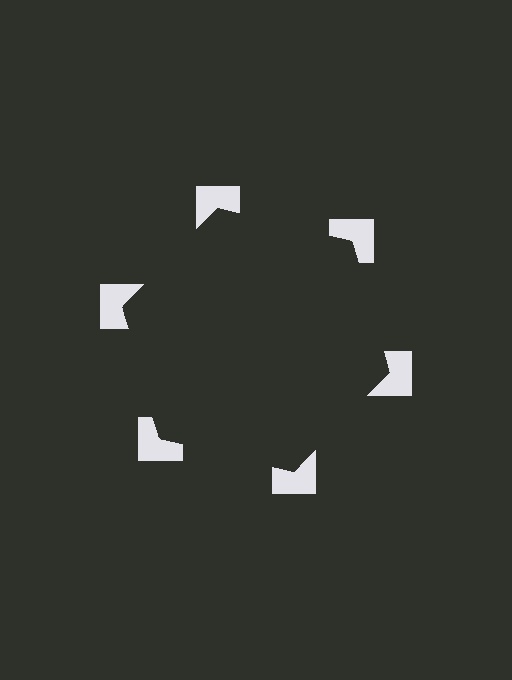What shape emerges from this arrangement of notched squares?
An illusory hexagon — its edges are inferred from the aligned wedge cuts in the notched squares, not physically drawn.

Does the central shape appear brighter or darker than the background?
It typically appears slightly darker than the background, even though no actual brightness change is drawn.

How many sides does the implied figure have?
6 sides.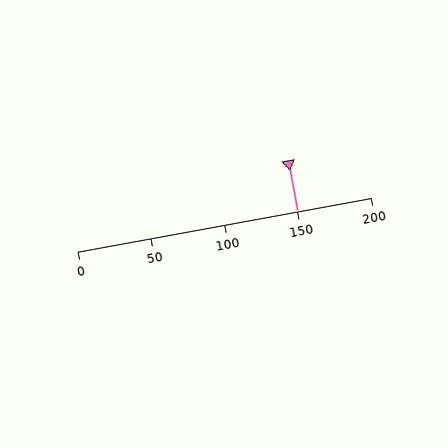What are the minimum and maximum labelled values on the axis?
The axis runs from 0 to 200.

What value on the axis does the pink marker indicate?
The marker indicates approximately 150.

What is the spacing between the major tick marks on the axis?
The major ticks are spaced 50 apart.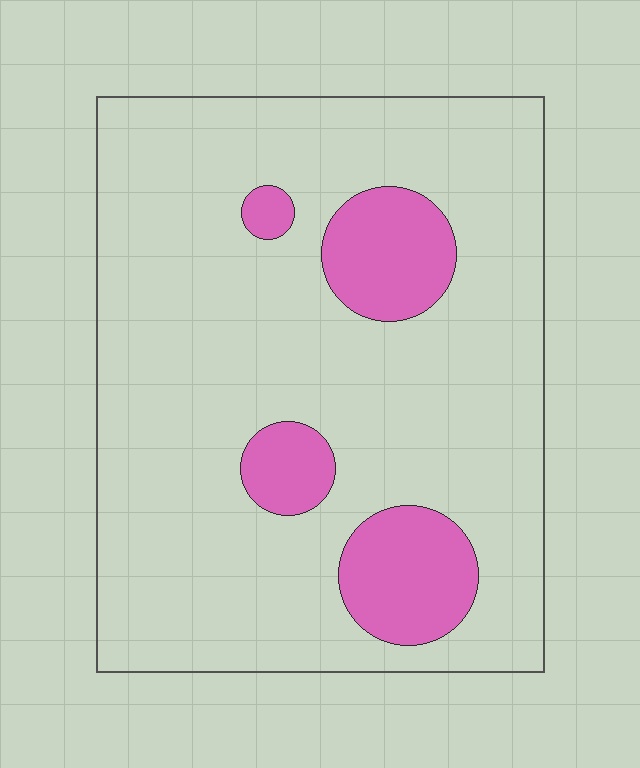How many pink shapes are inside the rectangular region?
4.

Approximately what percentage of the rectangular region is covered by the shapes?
Approximately 15%.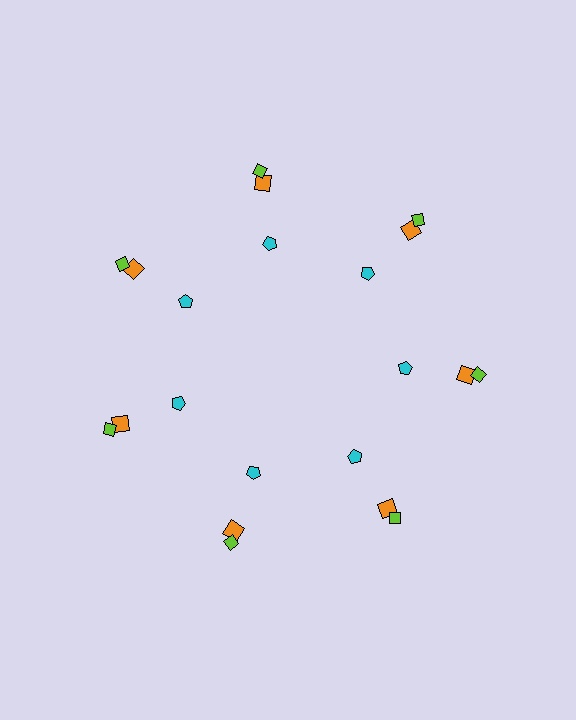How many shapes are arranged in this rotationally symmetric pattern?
There are 21 shapes, arranged in 7 groups of 3.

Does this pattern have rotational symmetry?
Yes, this pattern has 7-fold rotational symmetry. It looks the same after rotating 51 degrees around the center.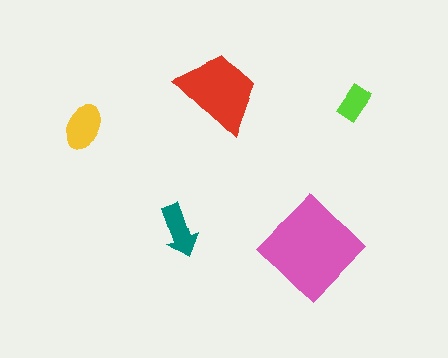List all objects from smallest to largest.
The lime rectangle, the teal arrow, the yellow ellipse, the red trapezoid, the pink diamond.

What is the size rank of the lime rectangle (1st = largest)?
5th.